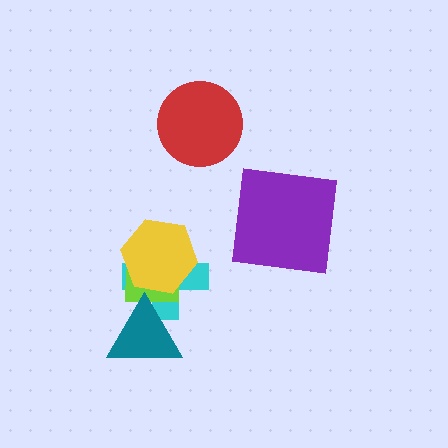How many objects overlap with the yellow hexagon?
2 objects overlap with the yellow hexagon.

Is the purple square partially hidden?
No, no other shape covers it.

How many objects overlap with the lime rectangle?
3 objects overlap with the lime rectangle.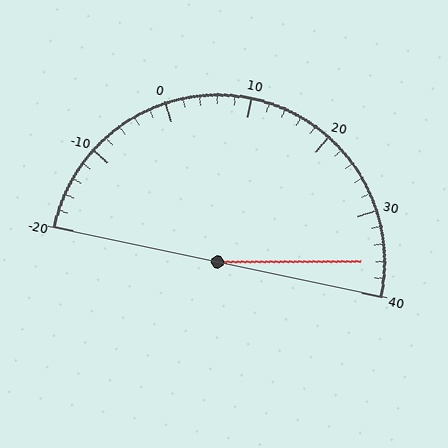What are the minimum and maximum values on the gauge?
The gauge ranges from -20 to 40.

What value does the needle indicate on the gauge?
The needle indicates approximately 36.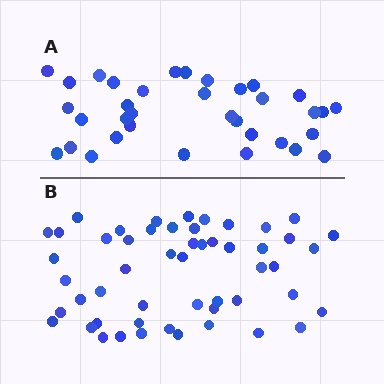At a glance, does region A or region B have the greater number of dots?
Region B (the bottom region) has more dots.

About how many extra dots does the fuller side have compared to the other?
Region B has approximately 15 more dots than region A.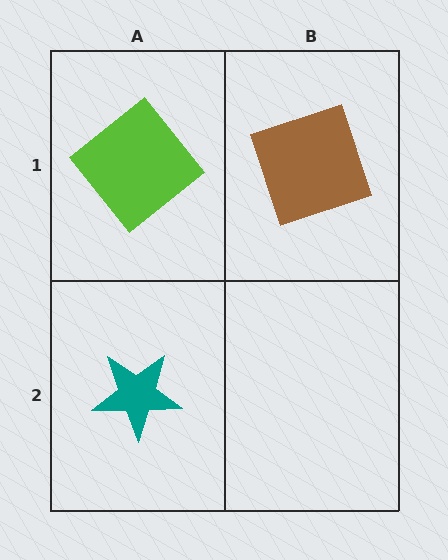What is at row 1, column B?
A brown square.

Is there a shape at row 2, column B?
No, that cell is empty.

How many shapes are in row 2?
1 shape.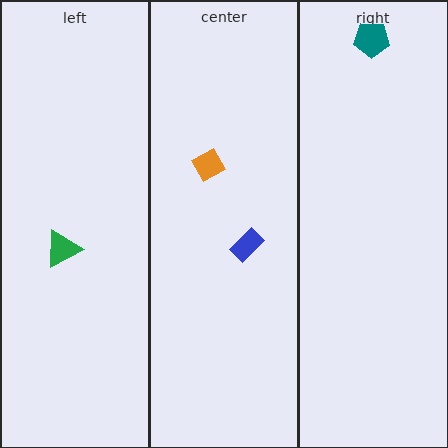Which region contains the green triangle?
The left region.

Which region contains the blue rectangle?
The center region.